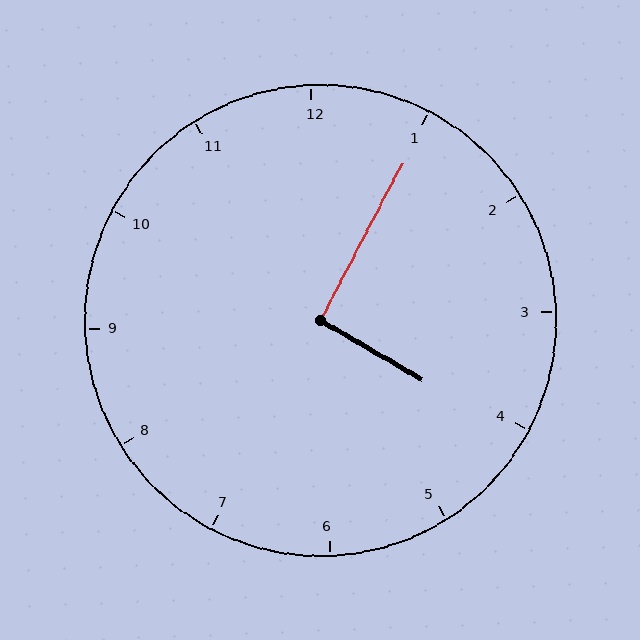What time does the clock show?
4:05.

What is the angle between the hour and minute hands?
Approximately 92 degrees.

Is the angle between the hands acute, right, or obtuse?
It is right.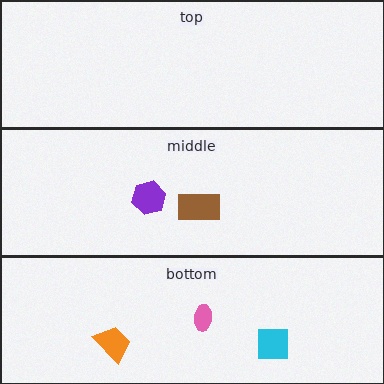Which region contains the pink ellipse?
The bottom region.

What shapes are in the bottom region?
The pink ellipse, the cyan square, the orange trapezoid.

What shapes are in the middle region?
The purple hexagon, the brown rectangle.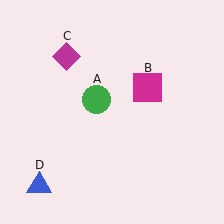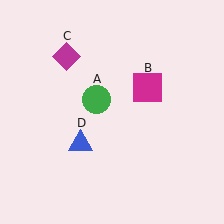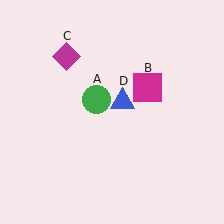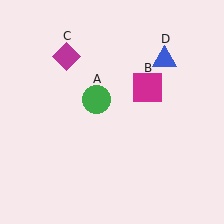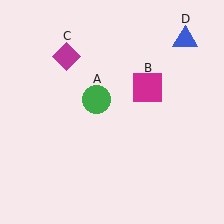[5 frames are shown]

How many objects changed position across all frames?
1 object changed position: blue triangle (object D).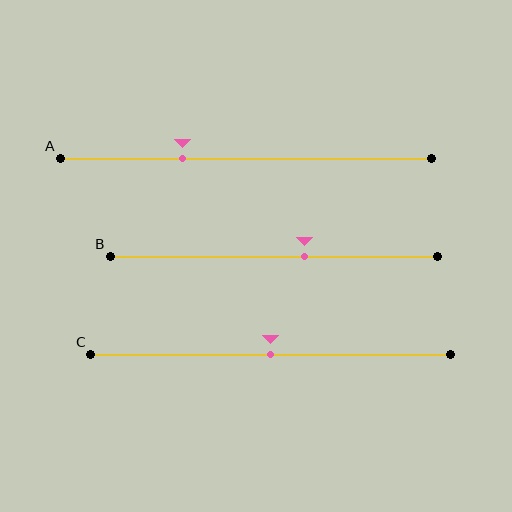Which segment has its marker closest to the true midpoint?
Segment C has its marker closest to the true midpoint.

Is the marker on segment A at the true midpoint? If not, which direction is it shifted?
No, the marker on segment A is shifted to the left by about 17% of the segment length.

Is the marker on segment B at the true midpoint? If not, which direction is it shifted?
No, the marker on segment B is shifted to the right by about 9% of the segment length.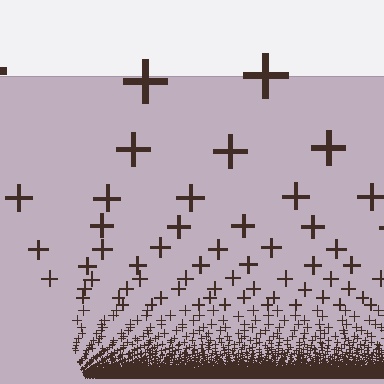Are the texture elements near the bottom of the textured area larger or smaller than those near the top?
Smaller. The gradient is inverted — elements near the bottom are smaller and denser.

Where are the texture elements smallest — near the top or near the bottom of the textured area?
Near the bottom.